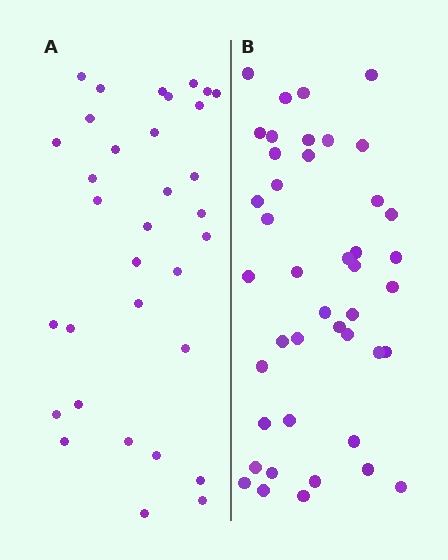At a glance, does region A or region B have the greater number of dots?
Region B (the right region) has more dots.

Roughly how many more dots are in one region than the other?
Region B has roughly 10 or so more dots than region A.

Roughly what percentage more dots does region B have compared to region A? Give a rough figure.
About 30% more.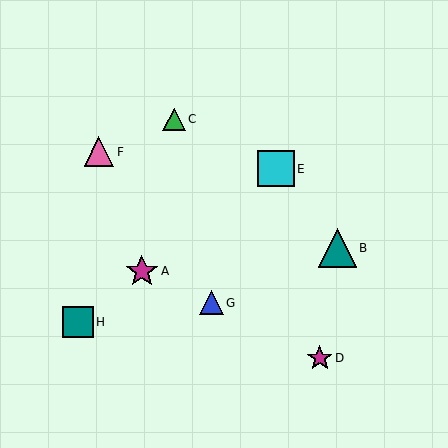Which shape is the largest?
The teal triangle (labeled B) is the largest.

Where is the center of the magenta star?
The center of the magenta star is at (320, 358).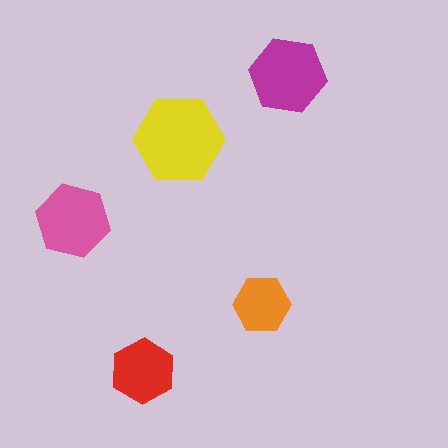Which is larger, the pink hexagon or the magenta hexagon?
The magenta one.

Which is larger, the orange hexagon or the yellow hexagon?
The yellow one.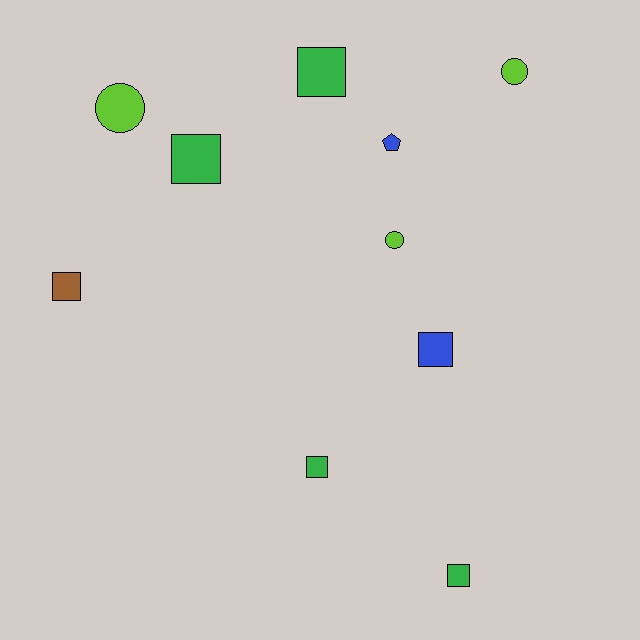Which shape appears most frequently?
Square, with 6 objects.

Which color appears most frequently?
Green, with 4 objects.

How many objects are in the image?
There are 10 objects.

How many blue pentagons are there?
There is 1 blue pentagon.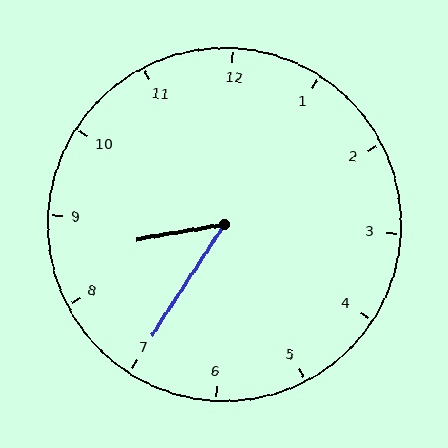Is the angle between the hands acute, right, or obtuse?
It is acute.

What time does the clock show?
8:35.